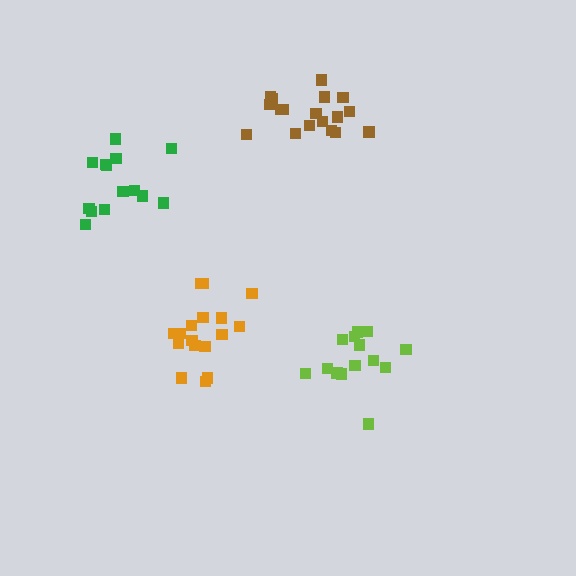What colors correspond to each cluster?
The clusters are colored: brown, lime, orange, green.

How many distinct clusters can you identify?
There are 4 distinct clusters.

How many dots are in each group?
Group 1: 18 dots, Group 2: 14 dots, Group 3: 17 dots, Group 4: 14 dots (63 total).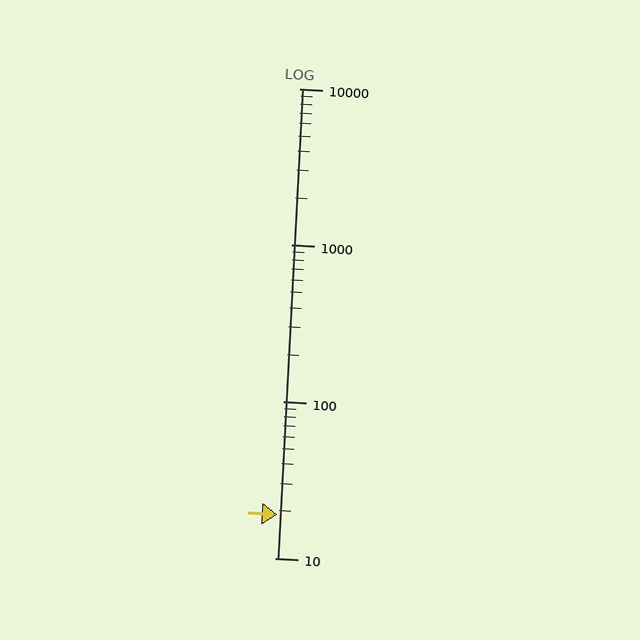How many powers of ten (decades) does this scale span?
The scale spans 3 decades, from 10 to 10000.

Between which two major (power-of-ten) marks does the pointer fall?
The pointer is between 10 and 100.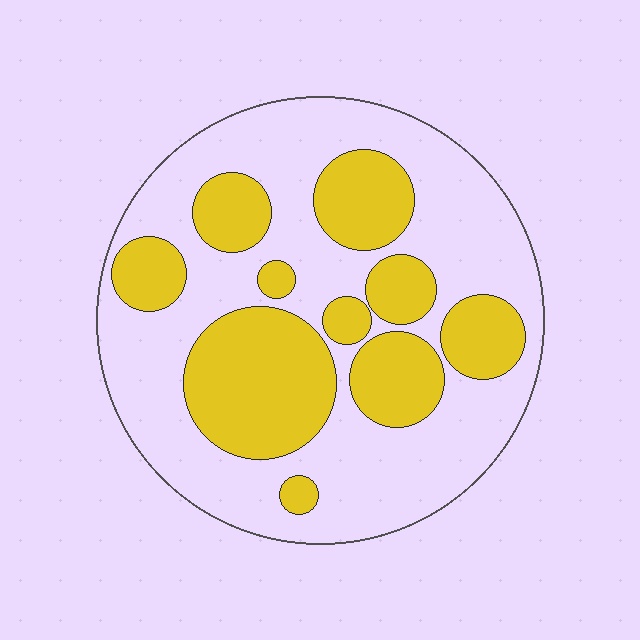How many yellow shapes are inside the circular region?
10.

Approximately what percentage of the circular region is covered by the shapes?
Approximately 35%.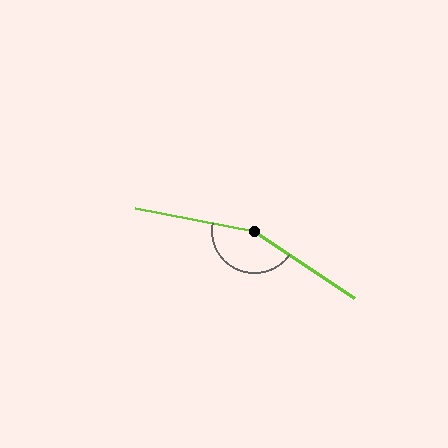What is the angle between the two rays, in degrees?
Approximately 157 degrees.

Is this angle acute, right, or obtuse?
It is obtuse.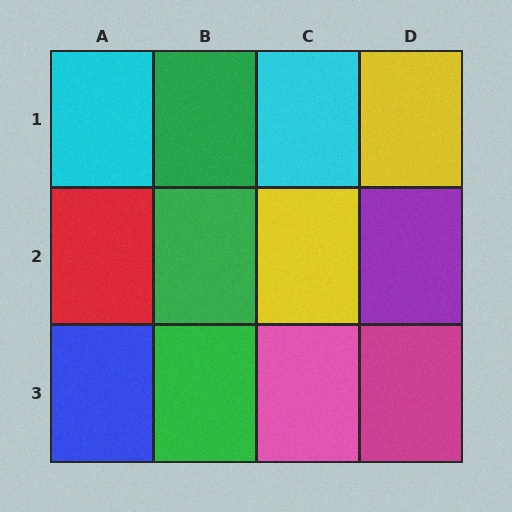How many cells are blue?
1 cell is blue.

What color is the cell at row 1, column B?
Green.